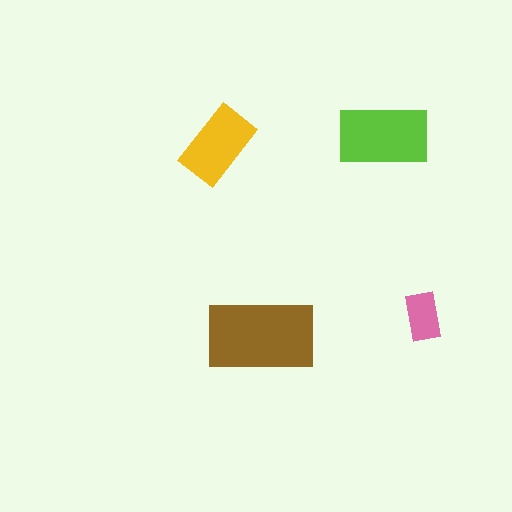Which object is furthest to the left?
The yellow rectangle is leftmost.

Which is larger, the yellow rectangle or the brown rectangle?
The brown one.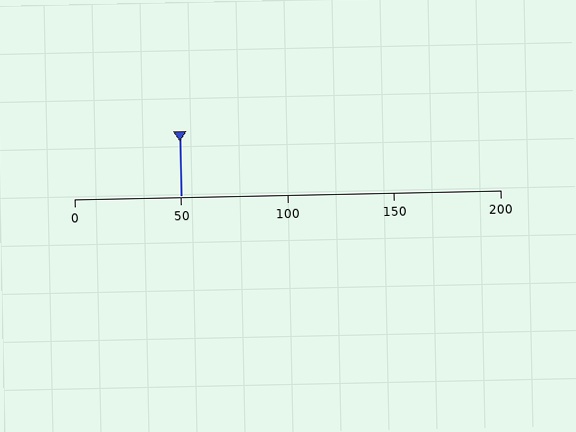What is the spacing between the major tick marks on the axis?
The major ticks are spaced 50 apart.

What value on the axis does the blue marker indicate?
The marker indicates approximately 50.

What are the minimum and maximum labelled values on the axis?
The axis runs from 0 to 200.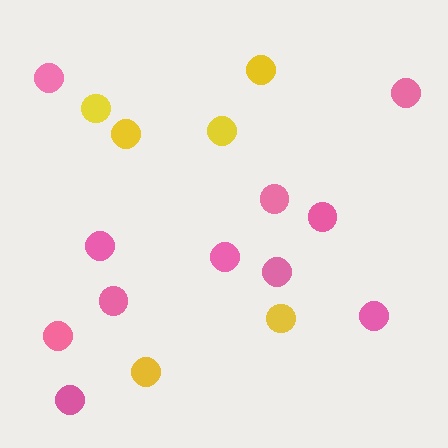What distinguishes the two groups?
There are 2 groups: one group of pink circles (11) and one group of yellow circles (6).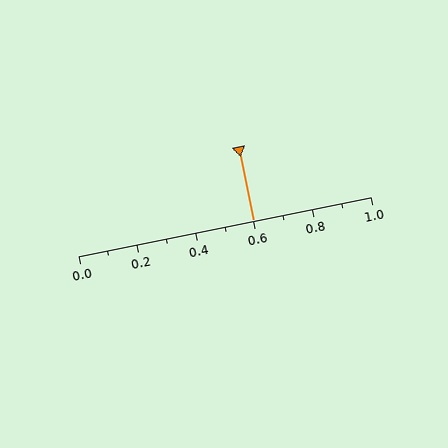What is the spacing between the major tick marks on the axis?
The major ticks are spaced 0.2 apart.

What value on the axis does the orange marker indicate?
The marker indicates approximately 0.6.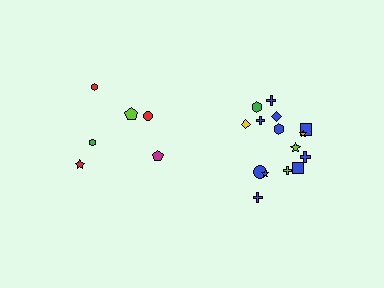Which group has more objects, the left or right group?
The right group.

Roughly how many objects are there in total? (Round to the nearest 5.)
Roughly 20 objects in total.